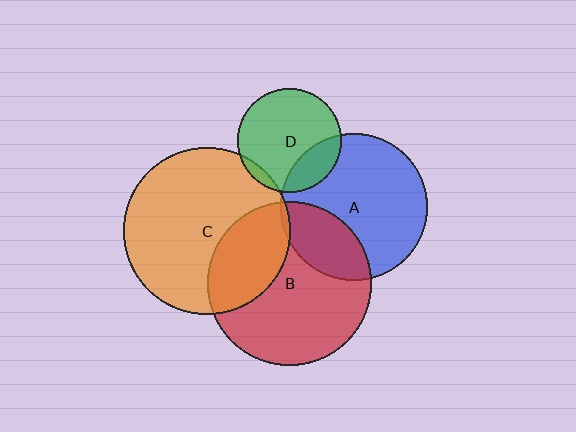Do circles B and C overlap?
Yes.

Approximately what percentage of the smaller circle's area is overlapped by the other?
Approximately 30%.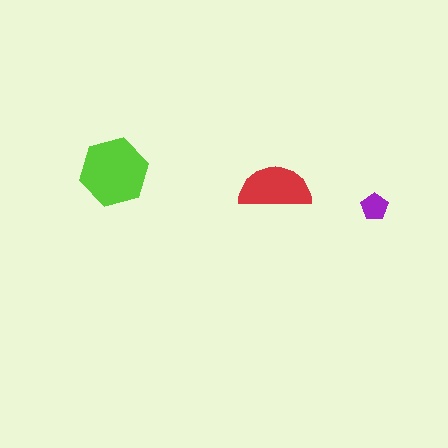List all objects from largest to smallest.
The lime hexagon, the red semicircle, the purple pentagon.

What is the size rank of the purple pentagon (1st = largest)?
3rd.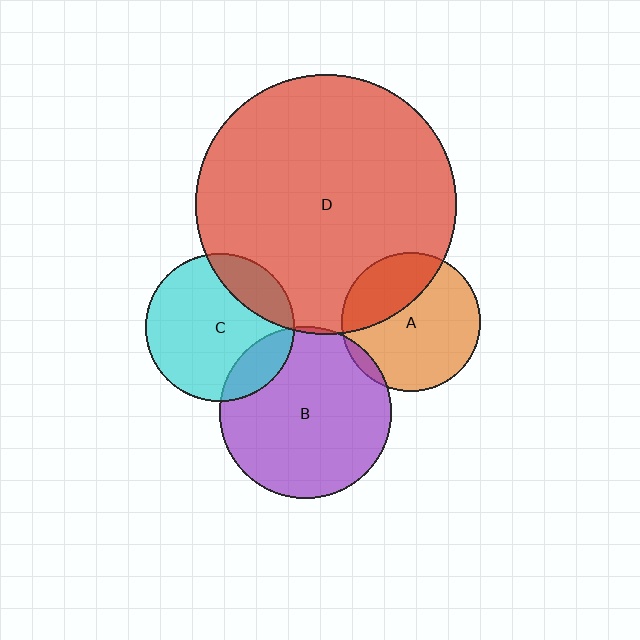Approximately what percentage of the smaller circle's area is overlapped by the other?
Approximately 5%.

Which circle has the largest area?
Circle D (red).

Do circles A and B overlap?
Yes.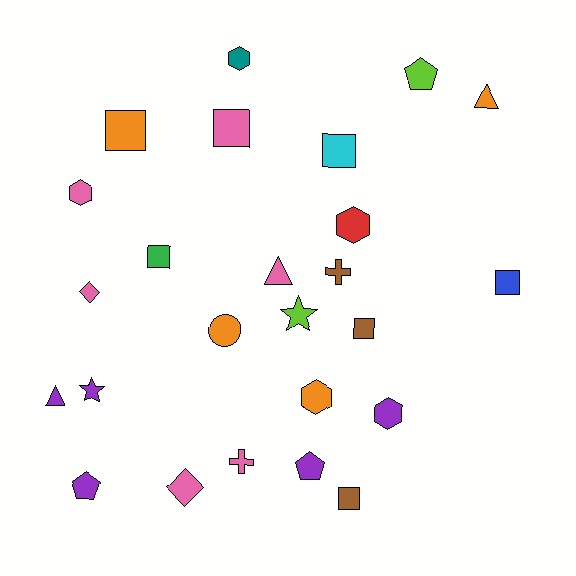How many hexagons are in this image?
There are 5 hexagons.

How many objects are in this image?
There are 25 objects.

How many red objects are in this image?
There is 1 red object.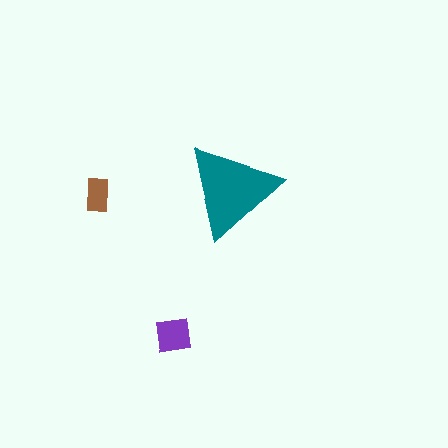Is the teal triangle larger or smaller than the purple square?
Larger.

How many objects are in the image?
There are 3 objects in the image.